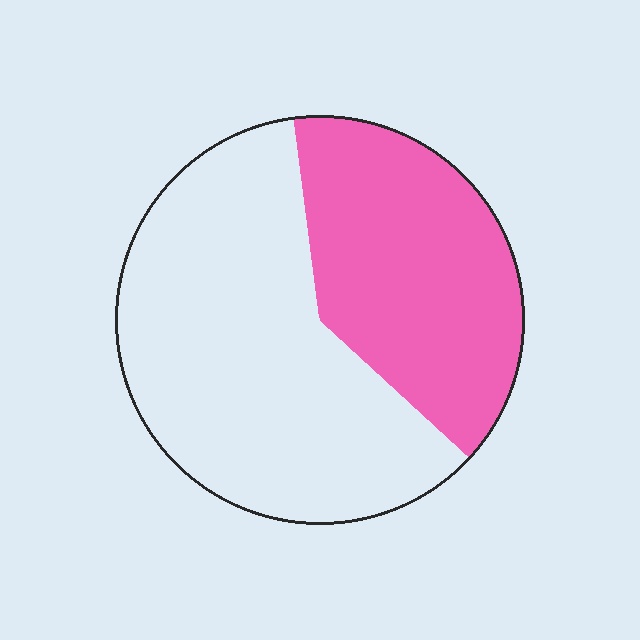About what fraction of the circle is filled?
About two fifths (2/5).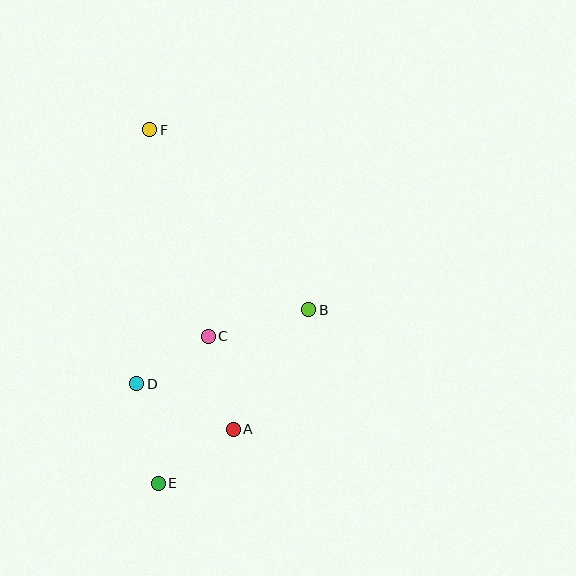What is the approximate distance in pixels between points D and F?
The distance between D and F is approximately 254 pixels.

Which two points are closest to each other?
Points C and D are closest to each other.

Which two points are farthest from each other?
Points E and F are farthest from each other.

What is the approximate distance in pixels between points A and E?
The distance between A and E is approximately 92 pixels.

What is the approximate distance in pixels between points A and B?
The distance between A and B is approximately 141 pixels.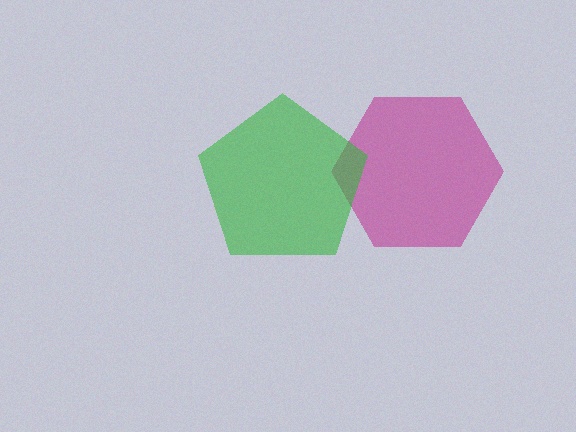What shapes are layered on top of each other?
The layered shapes are: a magenta hexagon, a green pentagon.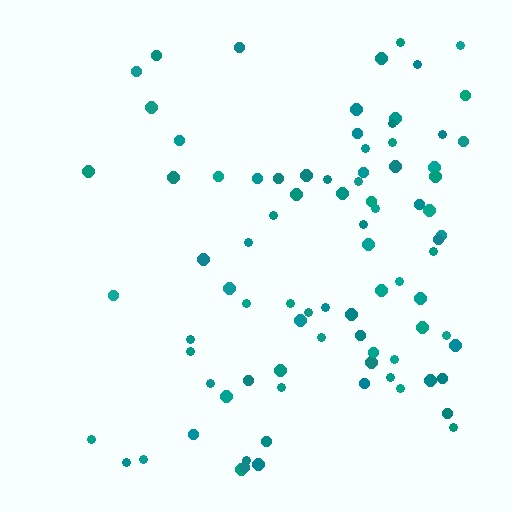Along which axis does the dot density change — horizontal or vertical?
Horizontal.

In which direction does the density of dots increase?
From left to right, with the right side densest.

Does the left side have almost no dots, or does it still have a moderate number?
Still a moderate number, just noticeably fewer than the right.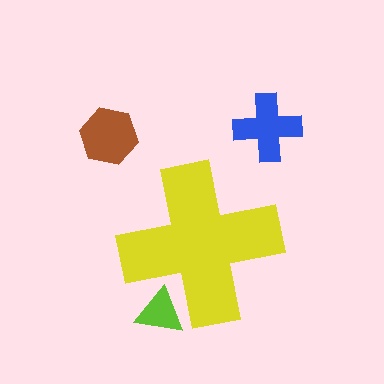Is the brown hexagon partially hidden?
No, the brown hexagon is fully visible.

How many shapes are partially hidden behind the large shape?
1 shape is partially hidden.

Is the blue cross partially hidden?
No, the blue cross is fully visible.